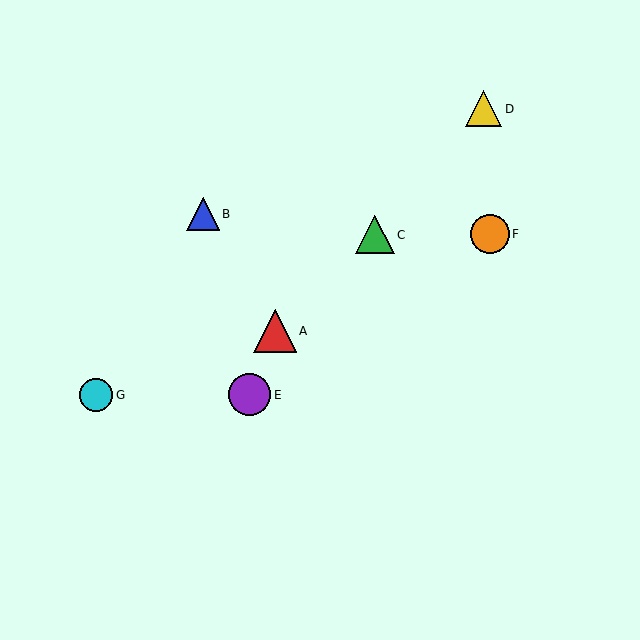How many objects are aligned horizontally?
2 objects (E, G) are aligned horizontally.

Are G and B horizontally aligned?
No, G is at y≈395 and B is at y≈214.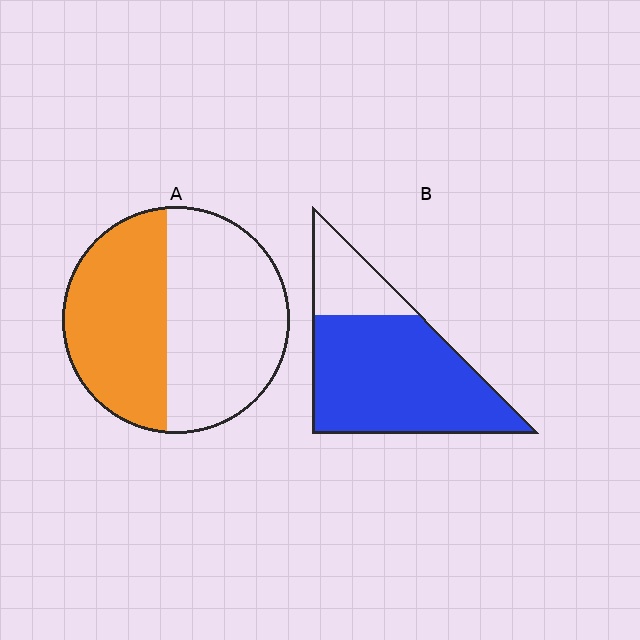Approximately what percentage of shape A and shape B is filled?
A is approximately 45% and B is approximately 75%.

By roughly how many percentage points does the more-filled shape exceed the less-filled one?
By roughly 30 percentage points (B over A).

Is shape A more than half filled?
No.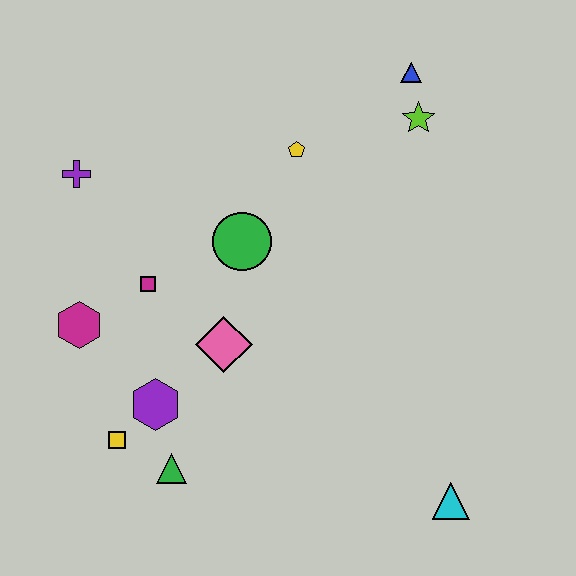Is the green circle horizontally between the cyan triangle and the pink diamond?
Yes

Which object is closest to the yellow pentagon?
The green circle is closest to the yellow pentagon.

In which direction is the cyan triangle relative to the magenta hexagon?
The cyan triangle is to the right of the magenta hexagon.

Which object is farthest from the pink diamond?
The blue triangle is farthest from the pink diamond.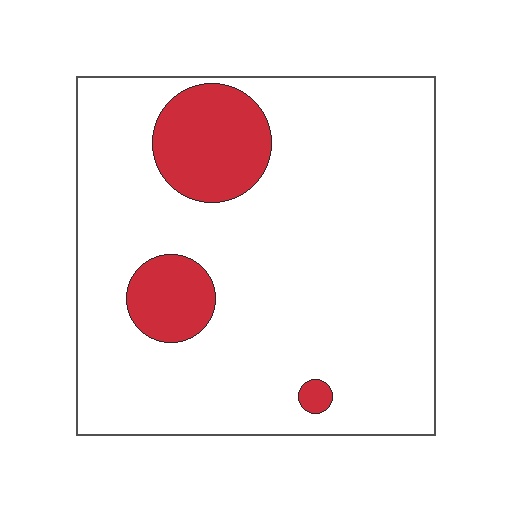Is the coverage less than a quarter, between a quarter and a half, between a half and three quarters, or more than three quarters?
Less than a quarter.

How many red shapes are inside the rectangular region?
3.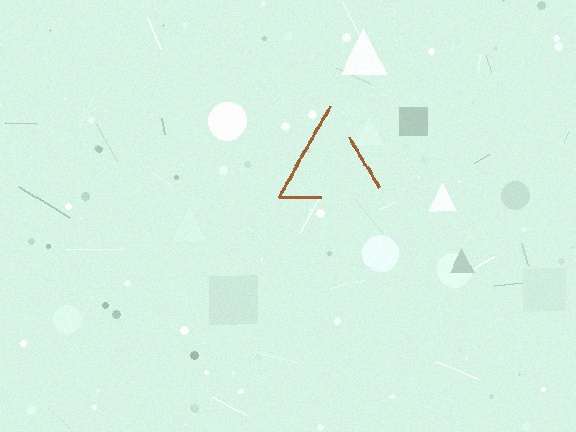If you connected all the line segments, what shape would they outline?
They would outline a triangle.